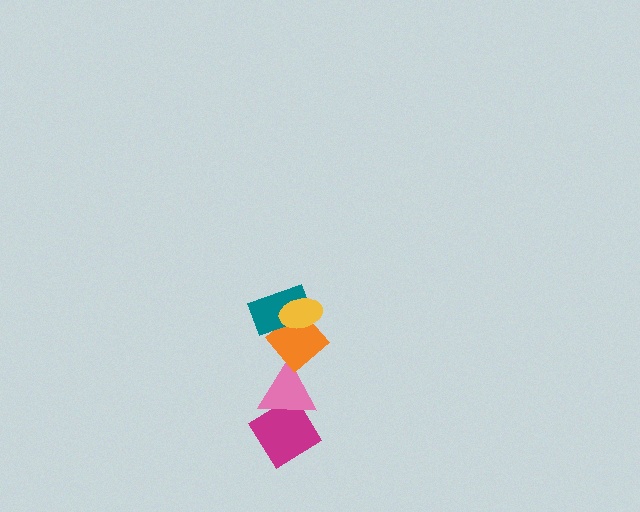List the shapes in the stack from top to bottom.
From top to bottom: the yellow ellipse, the teal rectangle, the orange diamond, the pink triangle, the magenta diamond.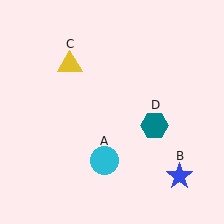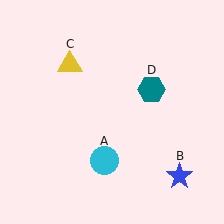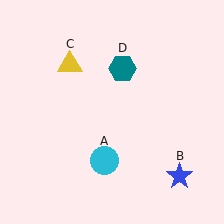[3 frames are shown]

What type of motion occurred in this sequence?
The teal hexagon (object D) rotated counterclockwise around the center of the scene.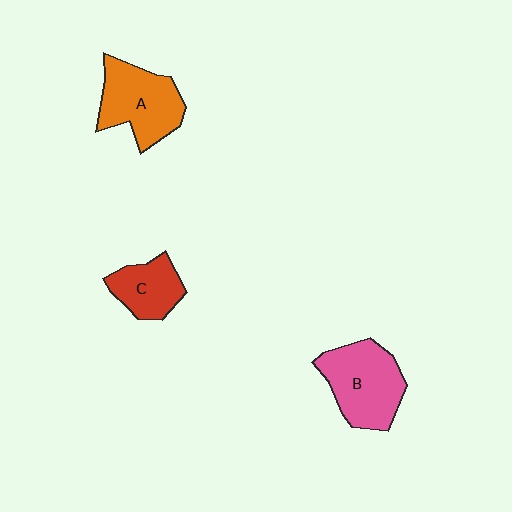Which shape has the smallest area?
Shape C (red).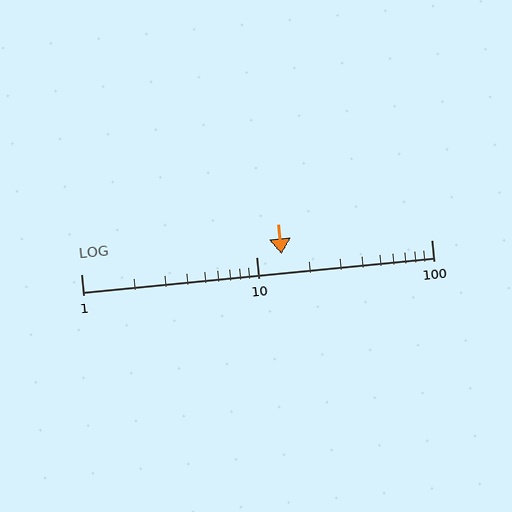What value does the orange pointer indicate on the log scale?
The pointer indicates approximately 14.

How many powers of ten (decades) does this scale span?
The scale spans 2 decades, from 1 to 100.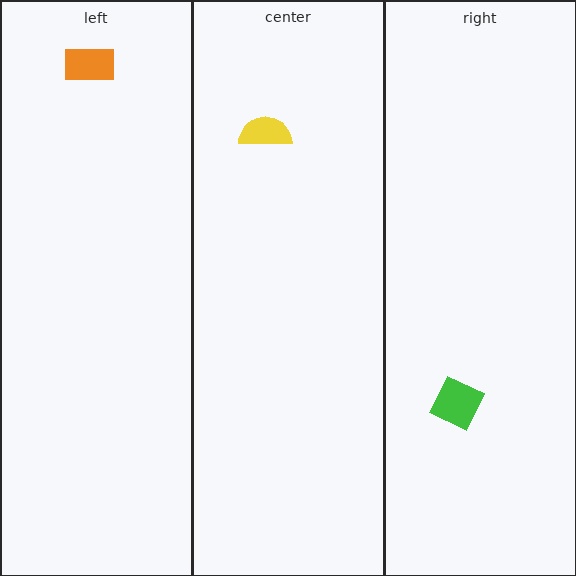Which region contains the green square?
The right region.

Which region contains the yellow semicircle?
The center region.